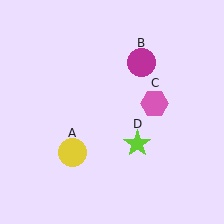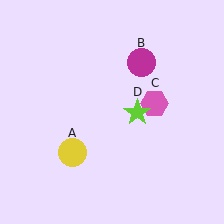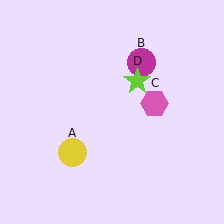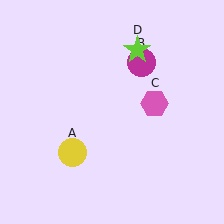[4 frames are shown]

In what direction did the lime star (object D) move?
The lime star (object D) moved up.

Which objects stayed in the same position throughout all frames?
Yellow circle (object A) and magenta circle (object B) and pink hexagon (object C) remained stationary.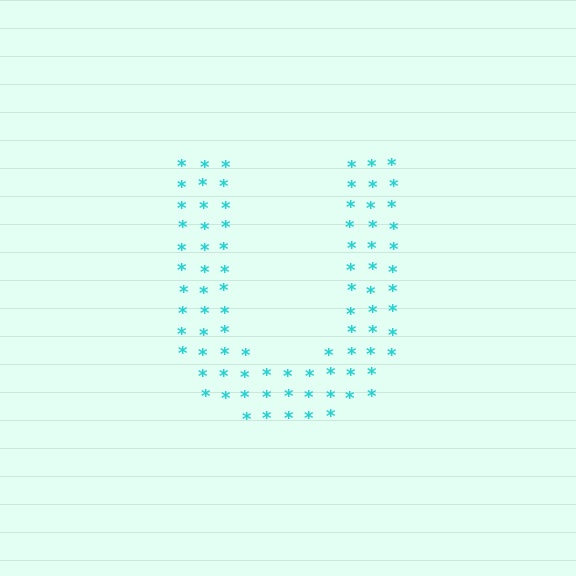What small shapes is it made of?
It is made of small asterisks.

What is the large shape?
The large shape is the letter U.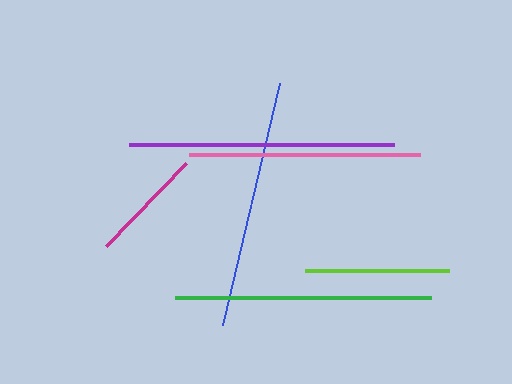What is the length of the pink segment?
The pink segment is approximately 231 pixels long.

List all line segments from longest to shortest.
From longest to shortest: purple, green, blue, pink, lime, magenta.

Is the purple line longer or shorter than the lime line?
The purple line is longer than the lime line.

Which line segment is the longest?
The purple line is the longest at approximately 265 pixels.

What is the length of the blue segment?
The blue segment is approximately 248 pixels long.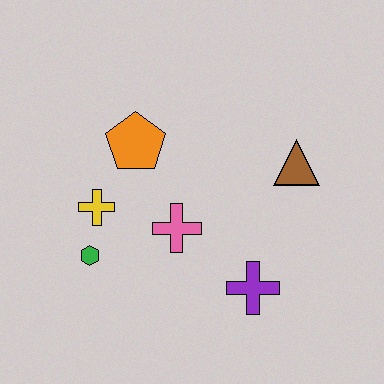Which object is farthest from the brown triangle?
The green hexagon is farthest from the brown triangle.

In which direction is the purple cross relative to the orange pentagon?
The purple cross is below the orange pentagon.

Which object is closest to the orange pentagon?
The yellow cross is closest to the orange pentagon.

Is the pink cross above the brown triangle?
No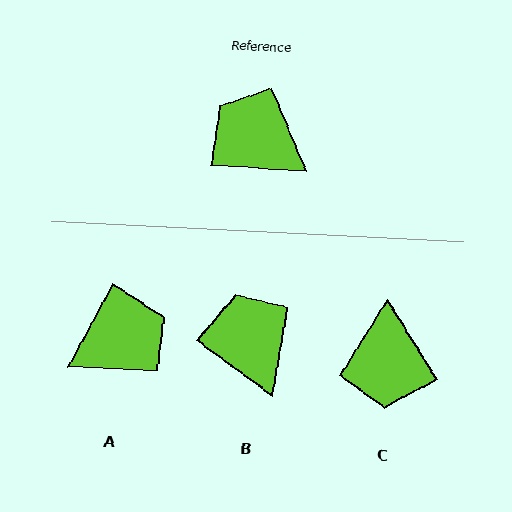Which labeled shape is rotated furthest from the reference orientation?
C, about 126 degrees away.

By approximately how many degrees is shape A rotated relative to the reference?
Approximately 115 degrees clockwise.